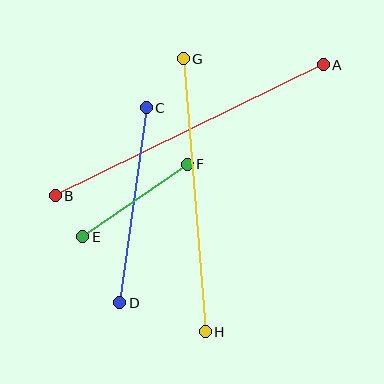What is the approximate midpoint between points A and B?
The midpoint is at approximately (189, 130) pixels.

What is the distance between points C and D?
The distance is approximately 197 pixels.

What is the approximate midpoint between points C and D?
The midpoint is at approximately (133, 205) pixels.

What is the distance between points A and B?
The distance is approximately 299 pixels.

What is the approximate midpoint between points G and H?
The midpoint is at approximately (194, 195) pixels.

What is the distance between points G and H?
The distance is approximately 274 pixels.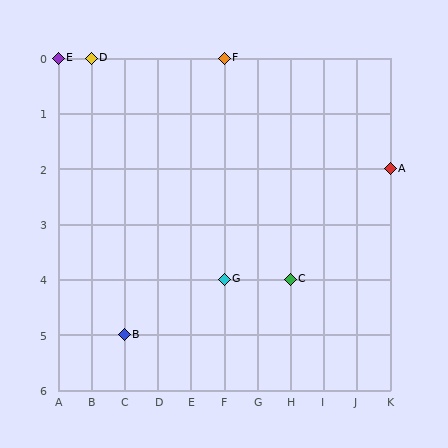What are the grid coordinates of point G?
Point G is at grid coordinates (F, 4).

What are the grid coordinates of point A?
Point A is at grid coordinates (K, 2).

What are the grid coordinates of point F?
Point F is at grid coordinates (F, 0).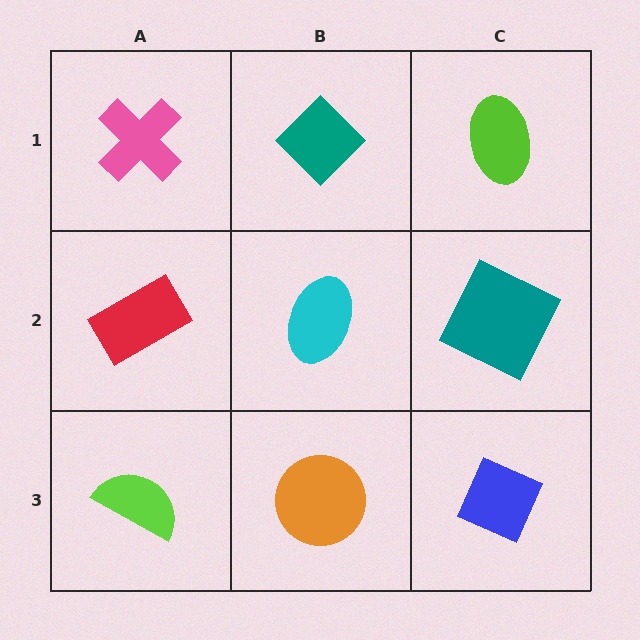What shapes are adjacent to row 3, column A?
A red rectangle (row 2, column A), an orange circle (row 3, column B).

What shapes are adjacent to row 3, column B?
A cyan ellipse (row 2, column B), a lime semicircle (row 3, column A), a blue diamond (row 3, column C).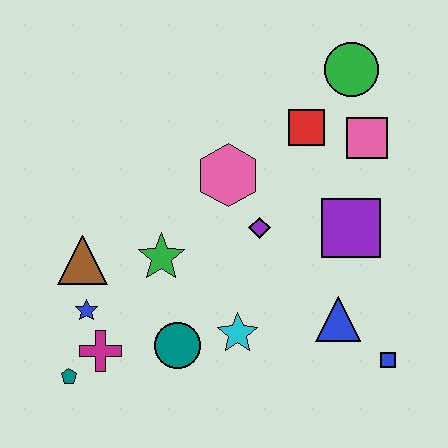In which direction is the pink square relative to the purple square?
The pink square is above the purple square.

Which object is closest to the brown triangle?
The blue star is closest to the brown triangle.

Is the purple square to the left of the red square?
No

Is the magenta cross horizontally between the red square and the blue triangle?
No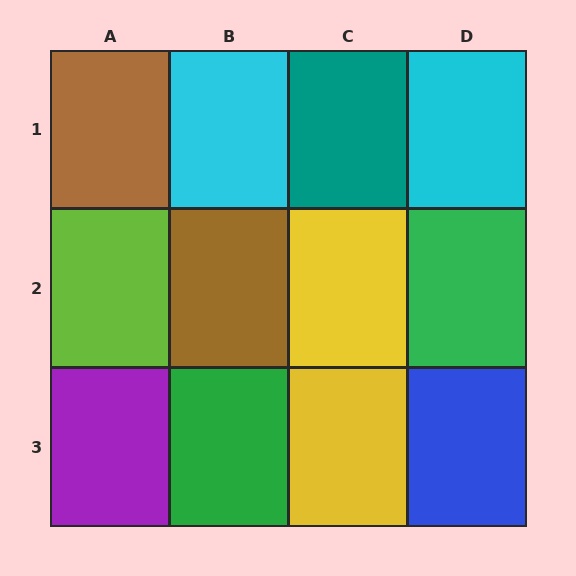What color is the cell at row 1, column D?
Cyan.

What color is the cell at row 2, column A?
Lime.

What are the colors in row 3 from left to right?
Purple, green, yellow, blue.